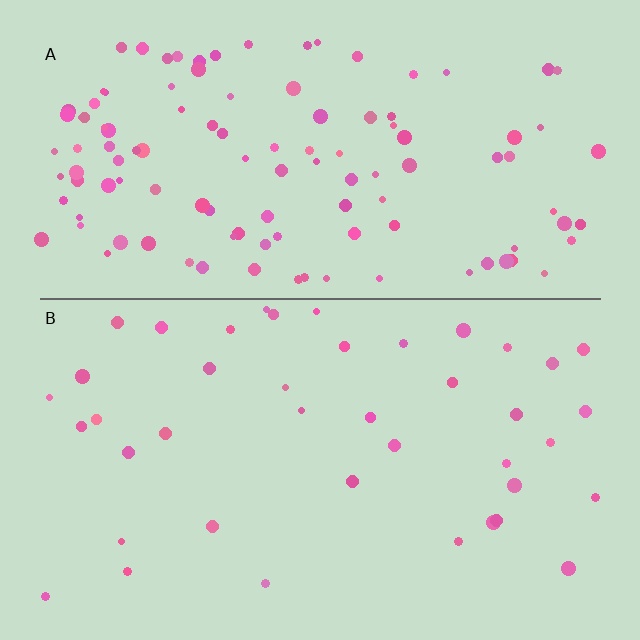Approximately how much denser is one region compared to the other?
Approximately 2.8× — region A over region B.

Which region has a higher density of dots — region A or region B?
A (the top).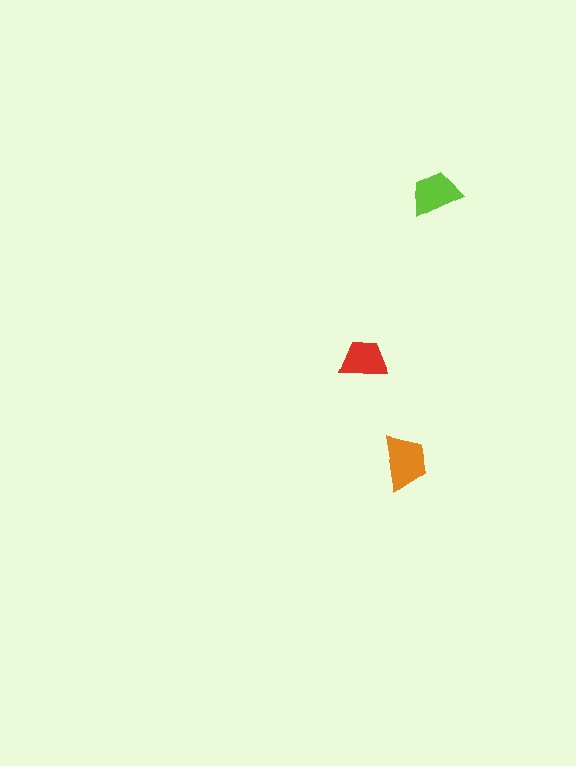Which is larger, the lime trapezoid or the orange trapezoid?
The orange one.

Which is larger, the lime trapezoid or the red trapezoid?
The lime one.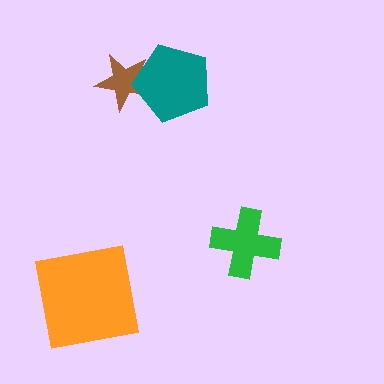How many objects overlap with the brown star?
1 object overlaps with the brown star.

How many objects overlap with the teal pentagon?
1 object overlaps with the teal pentagon.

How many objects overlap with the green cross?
0 objects overlap with the green cross.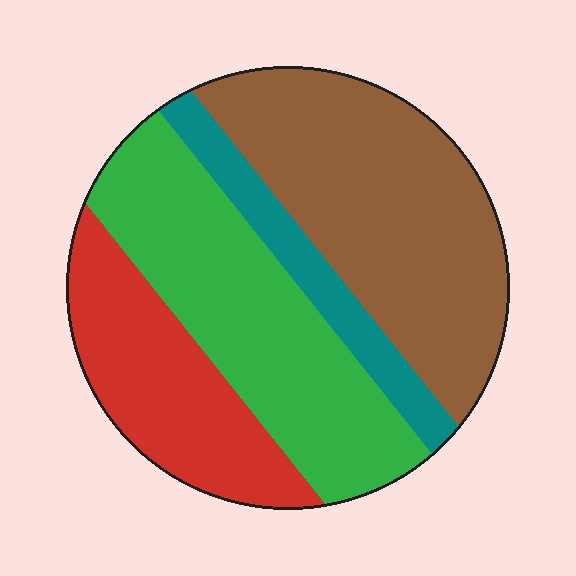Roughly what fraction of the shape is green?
Green covers 32% of the shape.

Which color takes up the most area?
Brown, at roughly 35%.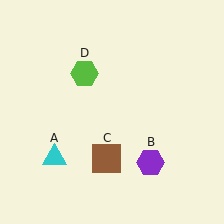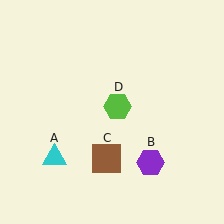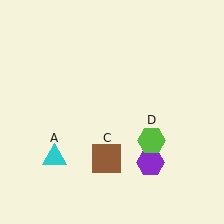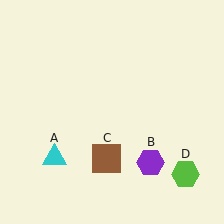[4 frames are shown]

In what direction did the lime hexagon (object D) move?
The lime hexagon (object D) moved down and to the right.